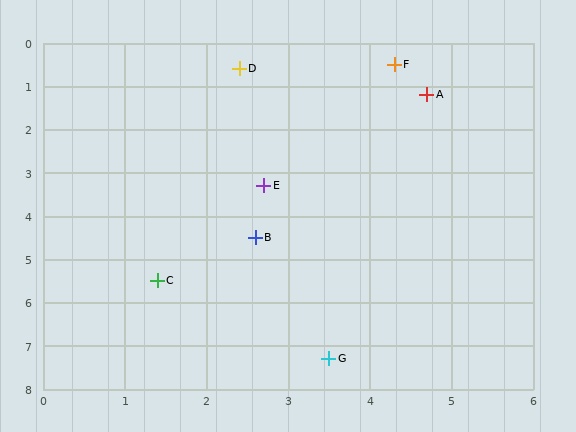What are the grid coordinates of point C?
Point C is at approximately (1.4, 5.5).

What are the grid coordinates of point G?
Point G is at approximately (3.5, 7.3).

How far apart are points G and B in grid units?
Points G and B are about 2.9 grid units apart.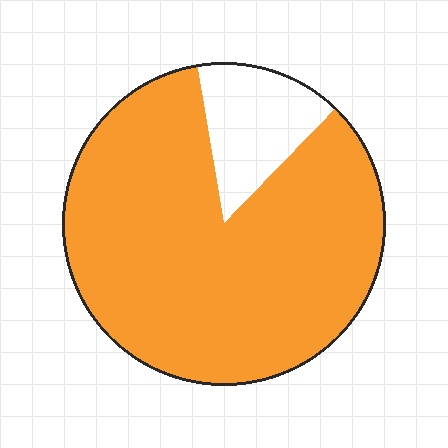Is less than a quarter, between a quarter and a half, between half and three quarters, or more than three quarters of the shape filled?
More than three quarters.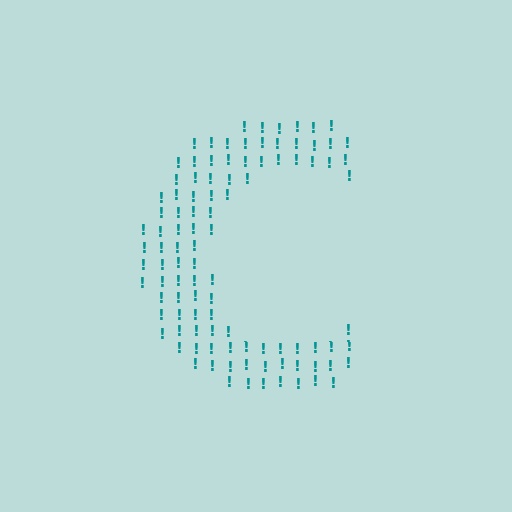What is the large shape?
The large shape is the letter C.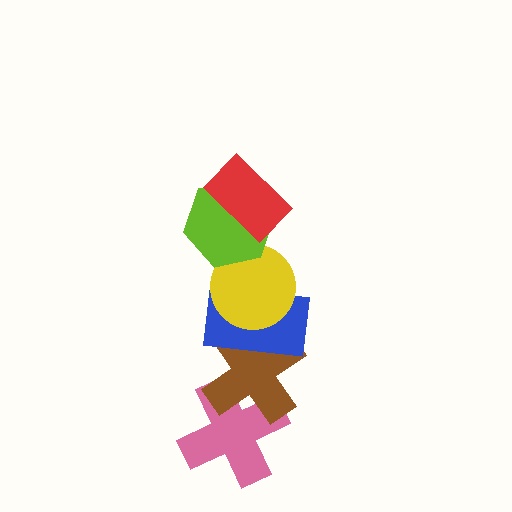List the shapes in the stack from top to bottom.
From top to bottom: the red rectangle, the lime hexagon, the yellow circle, the blue rectangle, the brown cross, the pink cross.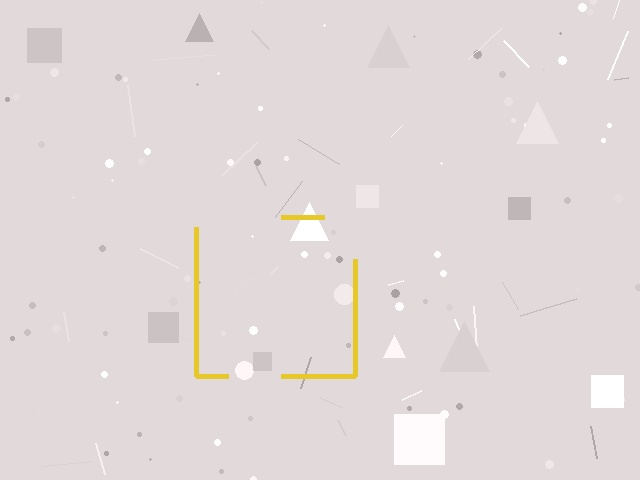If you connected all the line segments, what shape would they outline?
They would outline a square.